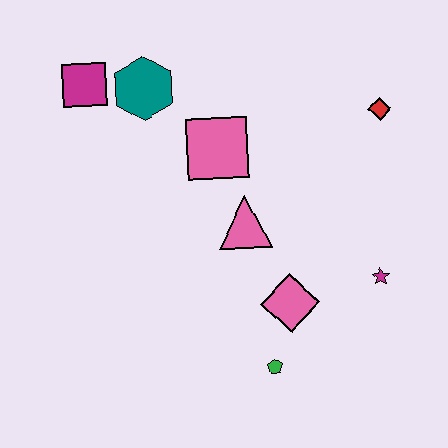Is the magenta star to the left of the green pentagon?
No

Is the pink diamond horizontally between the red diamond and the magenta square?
Yes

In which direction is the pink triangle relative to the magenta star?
The pink triangle is to the left of the magenta star.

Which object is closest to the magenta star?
The pink diamond is closest to the magenta star.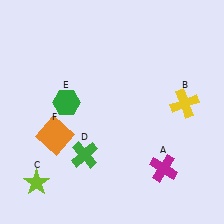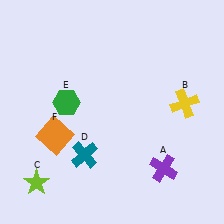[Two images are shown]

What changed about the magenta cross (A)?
In Image 1, A is magenta. In Image 2, it changed to purple.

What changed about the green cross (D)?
In Image 1, D is green. In Image 2, it changed to teal.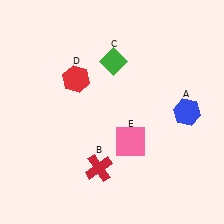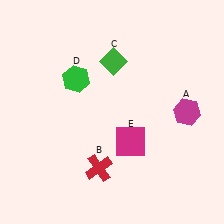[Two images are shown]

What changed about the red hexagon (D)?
In Image 1, D is red. In Image 2, it changed to green.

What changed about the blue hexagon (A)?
In Image 1, A is blue. In Image 2, it changed to magenta.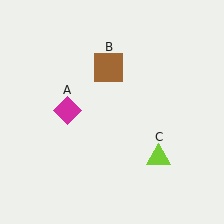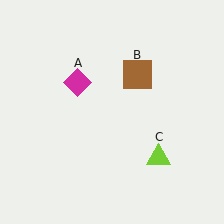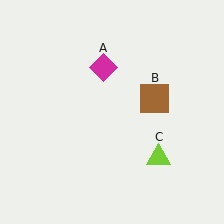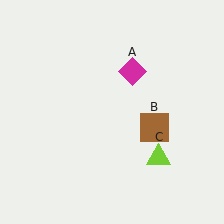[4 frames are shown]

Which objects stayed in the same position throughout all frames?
Lime triangle (object C) remained stationary.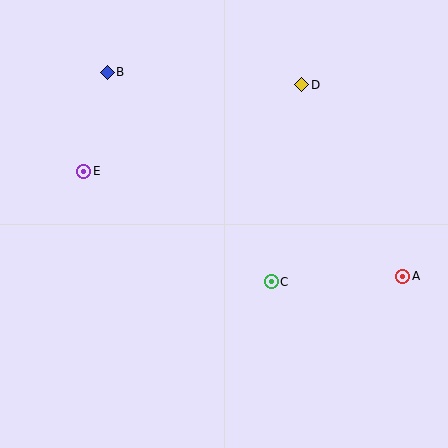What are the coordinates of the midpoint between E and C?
The midpoint between E and C is at (178, 227).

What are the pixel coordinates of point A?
Point A is at (403, 276).